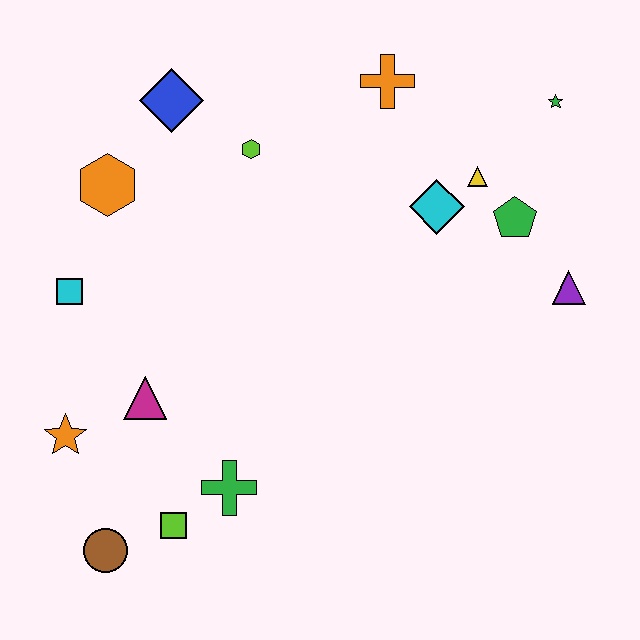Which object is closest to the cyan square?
The orange hexagon is closest to the cyan square.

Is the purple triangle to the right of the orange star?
Yes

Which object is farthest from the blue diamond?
The brown circle is farthest from the blue diamond.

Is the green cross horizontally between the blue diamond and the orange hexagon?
No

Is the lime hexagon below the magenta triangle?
No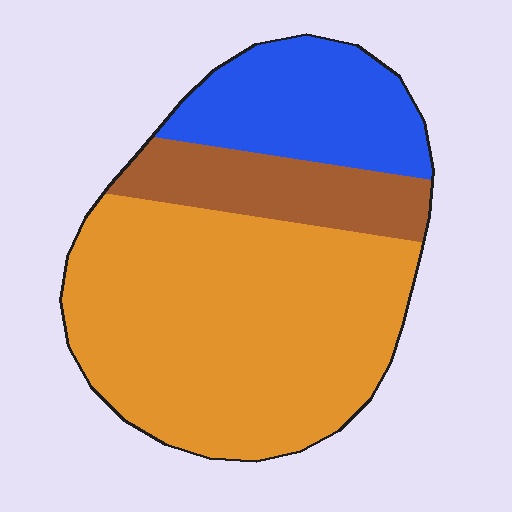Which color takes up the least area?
Brown, at roughly 15%.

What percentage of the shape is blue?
Blue takes up less than a quarter of the shape.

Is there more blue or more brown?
Blue.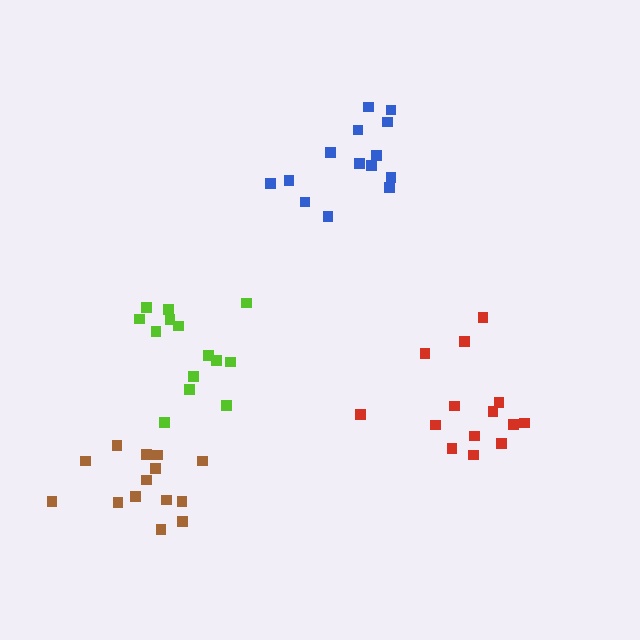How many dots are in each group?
Group 1: 14 dots, Group 2: 14 dots, Group 3: 14 dots, Group 4: 14 dots (56 total).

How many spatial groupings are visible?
There are 4 spatial groupings.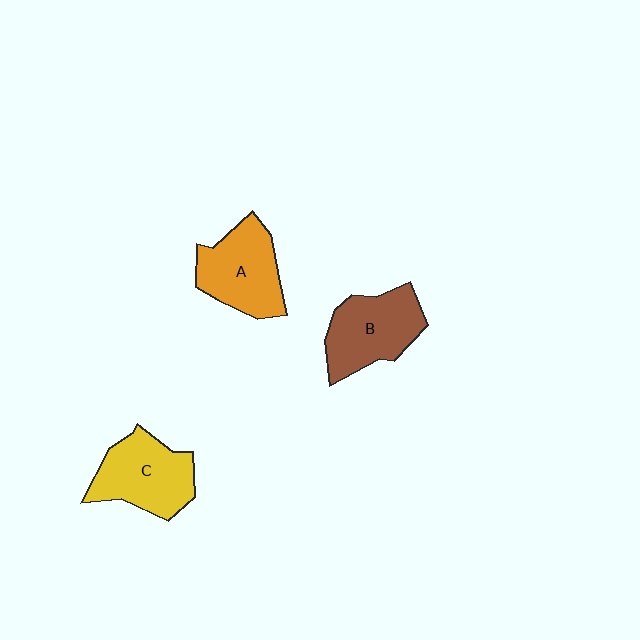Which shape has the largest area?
Shape B (brown).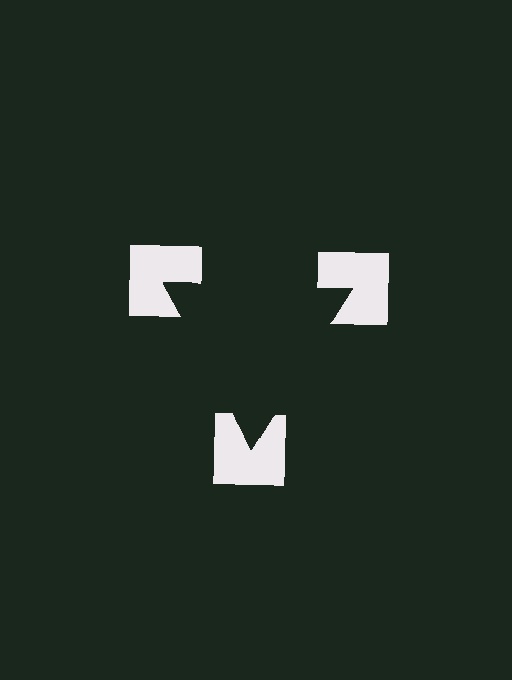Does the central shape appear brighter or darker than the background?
It typically appears slightly darker than the background, even though no actual brightness change is drawn.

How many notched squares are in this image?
There are 3 — one at each vertex of the illusory triangle.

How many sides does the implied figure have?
3 sides.